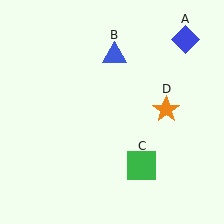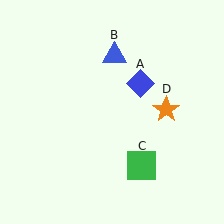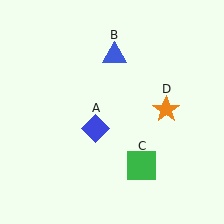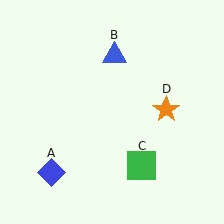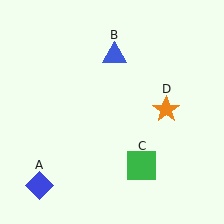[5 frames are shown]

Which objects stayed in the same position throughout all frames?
Blue triangle (object B) and green square (object C) and orange star (object D) remained stationary.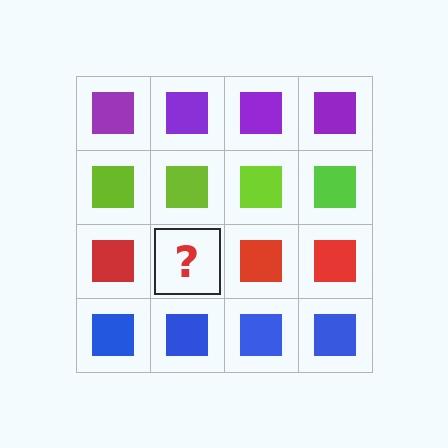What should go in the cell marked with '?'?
The missing cell should contain a red square.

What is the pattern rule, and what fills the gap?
The rule is that each row has a consistent color. The gap should be filled with a red square.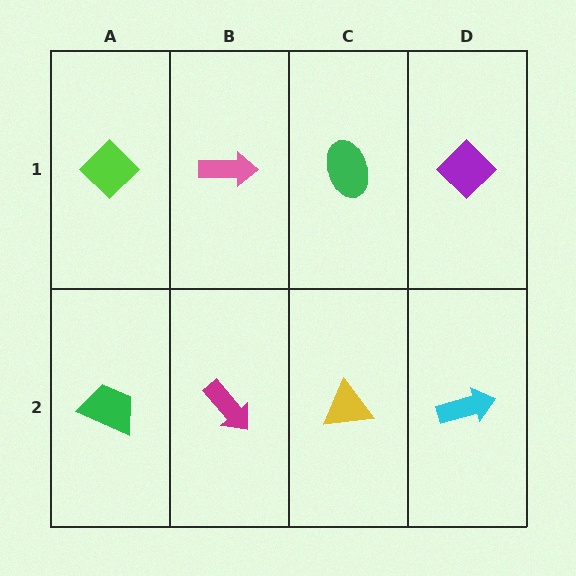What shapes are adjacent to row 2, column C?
A green ellipse (row 1, column C), a magenta arrow (row 2, column B), a cyan arrow (row 2, column D).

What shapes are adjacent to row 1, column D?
A cyan arrow (row 2, column D), a green ellipse (row 1, column C).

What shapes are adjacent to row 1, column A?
A green trapezoid (row 2, column A), a pink arrow (row 1, column B).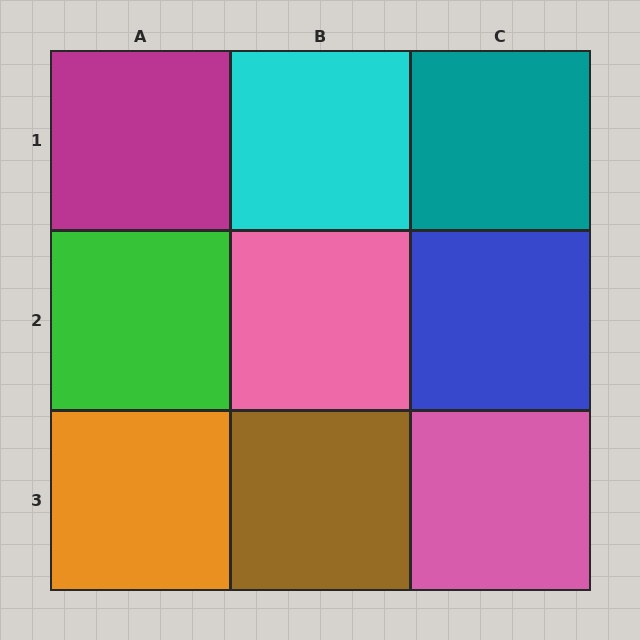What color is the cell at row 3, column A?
Orange.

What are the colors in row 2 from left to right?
Green, pink, blue.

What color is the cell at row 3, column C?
Pink.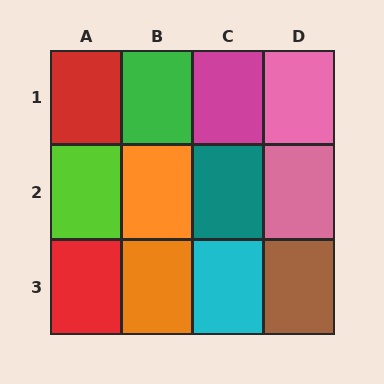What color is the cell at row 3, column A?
Red.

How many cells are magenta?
1 cell is magenta.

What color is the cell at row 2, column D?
Pink.